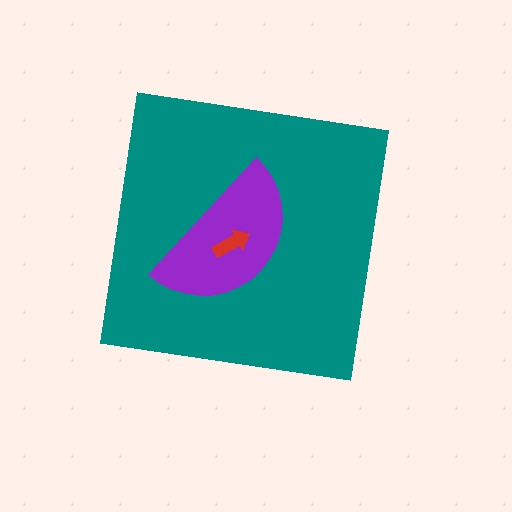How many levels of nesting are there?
3.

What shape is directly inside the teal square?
The purple semicircle.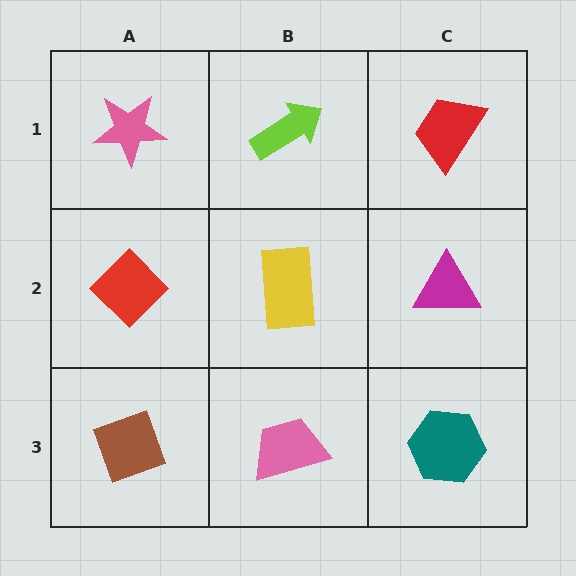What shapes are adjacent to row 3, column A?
A red diamond (row 2, column A), a pink trapezoid (row 3, column B).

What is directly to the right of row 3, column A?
A pink trapezoid.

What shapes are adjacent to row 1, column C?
A magenta triangle (row 2, column C), a lime arrow (row 1, column B).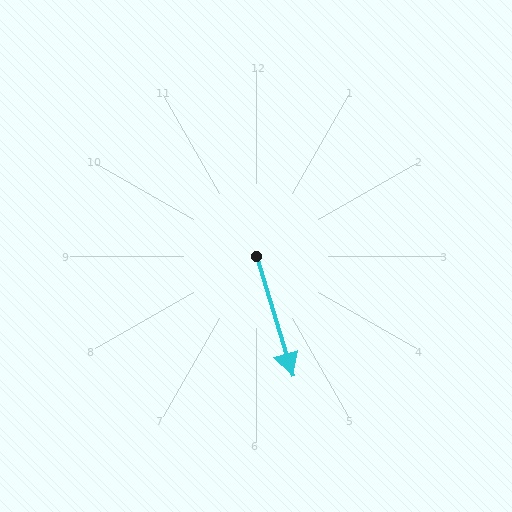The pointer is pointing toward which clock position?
Roughly 5 o'clock.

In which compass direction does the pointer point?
South.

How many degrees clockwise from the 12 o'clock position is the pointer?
Approximately 163 degrees.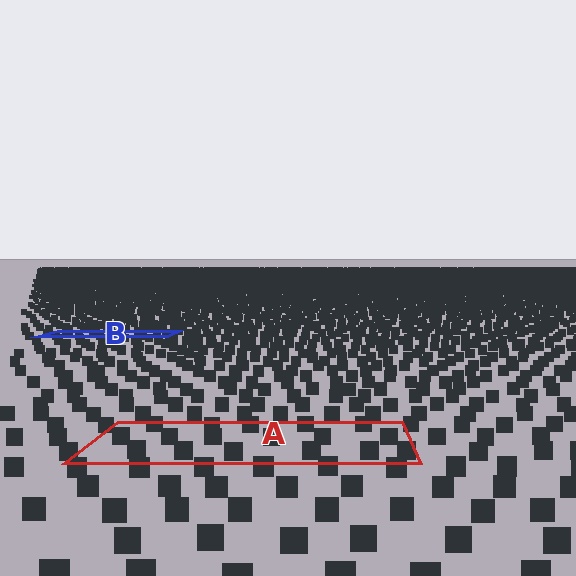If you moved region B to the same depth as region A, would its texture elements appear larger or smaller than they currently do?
They would appear larger. At a closer depth, the same texture elements are projected at a bigger on-screen size.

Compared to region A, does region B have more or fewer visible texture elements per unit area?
Region B has more texture elements per unit area — they are packed more densely because it is farther away.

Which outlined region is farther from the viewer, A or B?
Region B is farther from the viewer — the texture elements inside it appear smaller and more densely packed.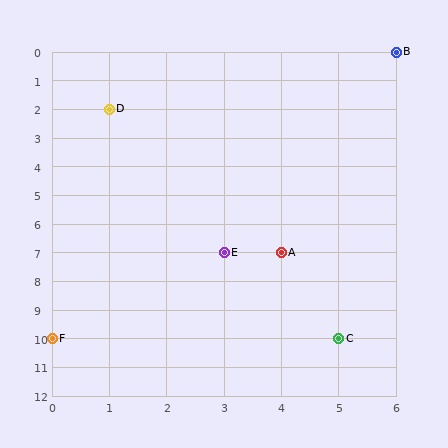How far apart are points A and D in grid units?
Points A and D are 3 columns and 5 rows apart (about 5.8 grid units diagonally).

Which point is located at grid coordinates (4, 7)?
Point A is at (4, 7).